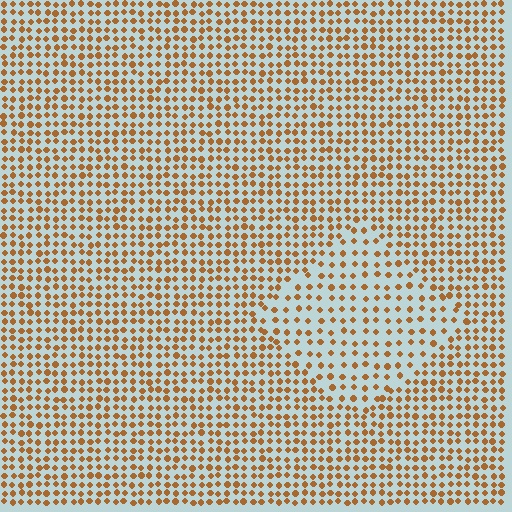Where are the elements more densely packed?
The elements are more densely packed outside the diamond boundary.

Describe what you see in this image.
The image contains small brown elements arranged at two different densities. A diamond-shaped region is visible where the elements are less densely packed than the surrounding area.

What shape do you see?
I see a diamond.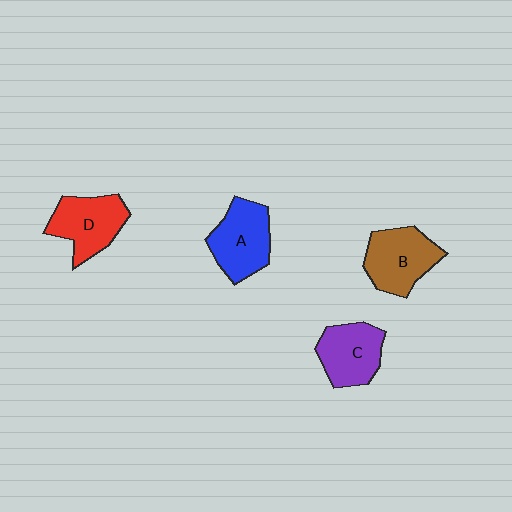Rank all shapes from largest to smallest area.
From largest to smallest: B (brown), A (blue), D (red), C (purple).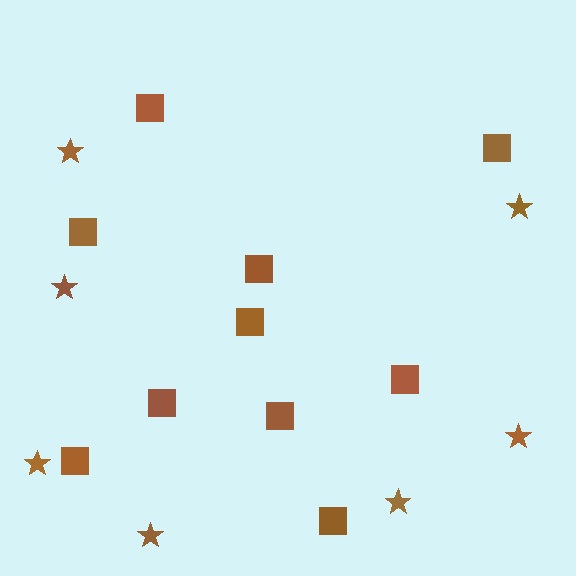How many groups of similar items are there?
There are 2 groups: one group of stars (7) and one group of squares (10).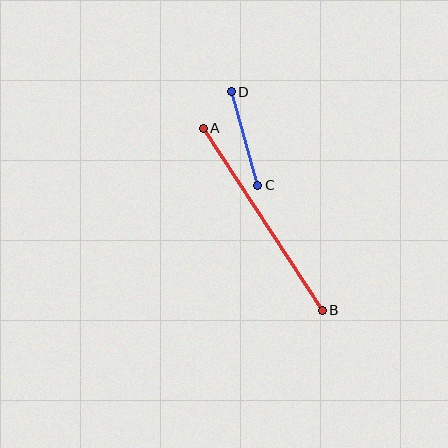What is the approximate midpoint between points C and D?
The midpoint is at approximately (244, 138) pixels.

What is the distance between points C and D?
The distance is approximately 97 pixels.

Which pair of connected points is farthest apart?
Points A and B are farthest apart.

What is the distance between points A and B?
The distance is approximately 218 pixels.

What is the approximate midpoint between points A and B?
The midpoint is at approximately (263, 219) pixels.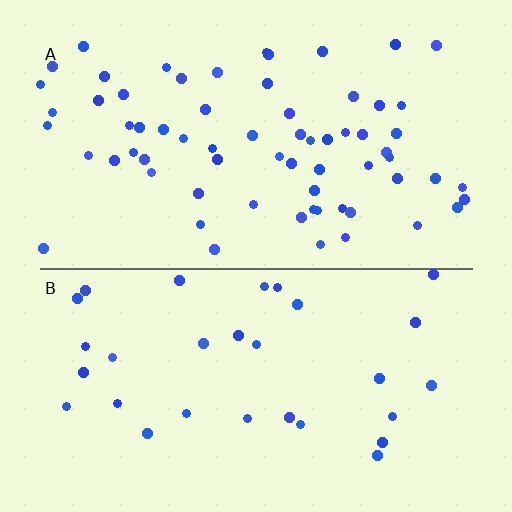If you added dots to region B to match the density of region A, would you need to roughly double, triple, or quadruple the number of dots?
Approximately double.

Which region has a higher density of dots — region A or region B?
A (the top).